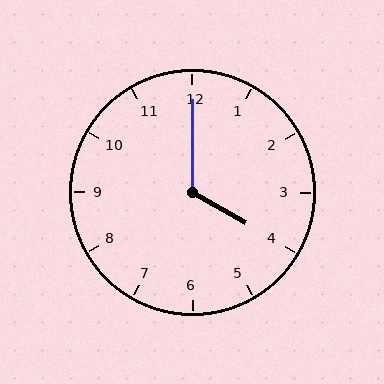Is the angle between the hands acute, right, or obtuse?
It is obtuse.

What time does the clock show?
4:00.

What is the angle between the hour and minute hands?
Approximately 120 degrees.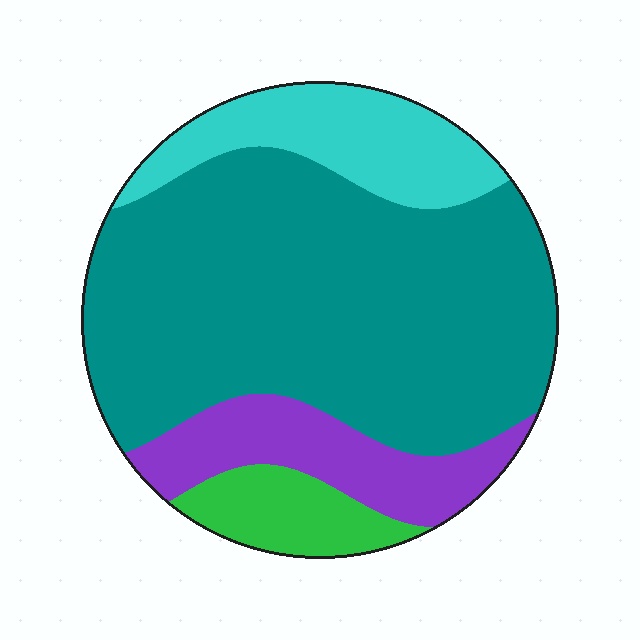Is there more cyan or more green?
Cyan.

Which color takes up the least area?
Green, at roughly 10%.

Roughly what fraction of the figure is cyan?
Cyan takes up about one sixth (1/6) of the figure.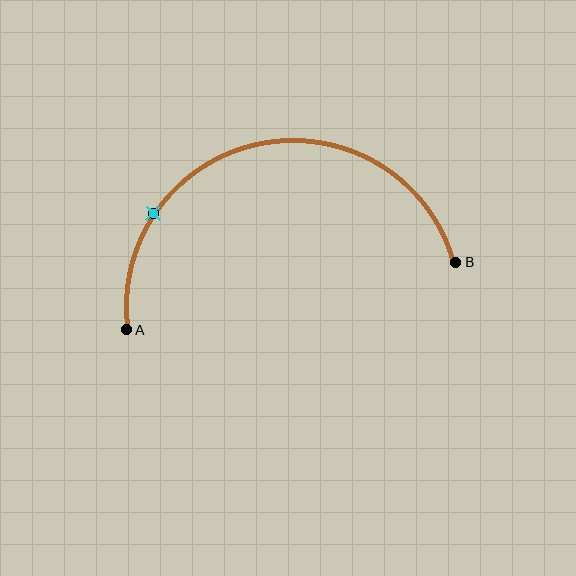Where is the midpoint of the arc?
The arc midpoint is the point on the curve farthest from the straight line joining A and B. It sits above that line.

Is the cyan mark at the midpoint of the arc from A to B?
No. The cyan mark lies on the arc but is closer to endpoint A. The arc midpoint would be at the point on the curve equidistant along the arc from both A and B.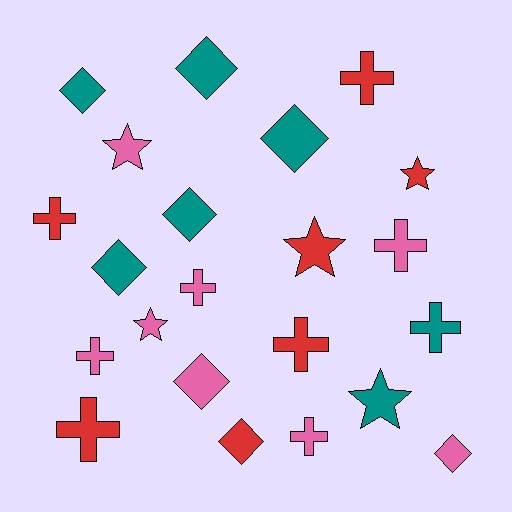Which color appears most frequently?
Pink, with 8 objects.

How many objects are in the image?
There are 22 objects.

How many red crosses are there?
There are 4 red crosses.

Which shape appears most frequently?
Cross, with 9 objects.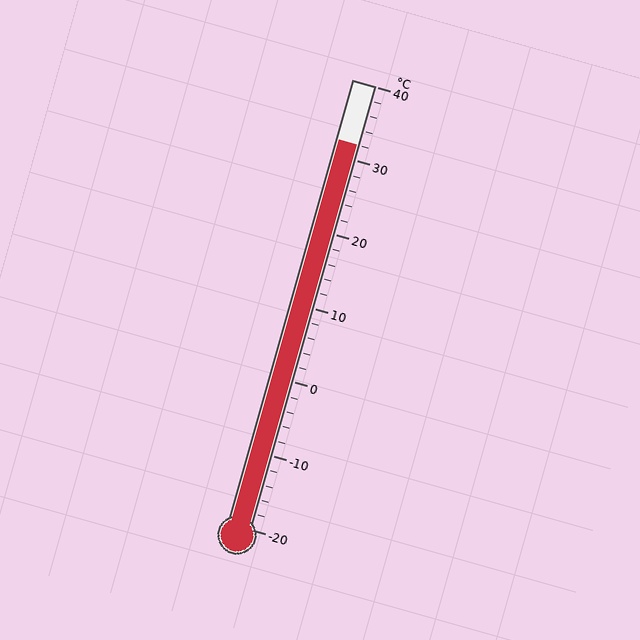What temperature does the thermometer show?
The thermometer shows approximately 32°C.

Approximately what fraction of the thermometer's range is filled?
The thermometer is filled to approximately 85% of its range.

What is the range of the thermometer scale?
The thermometer scale ranges from -20°C to 40°C.